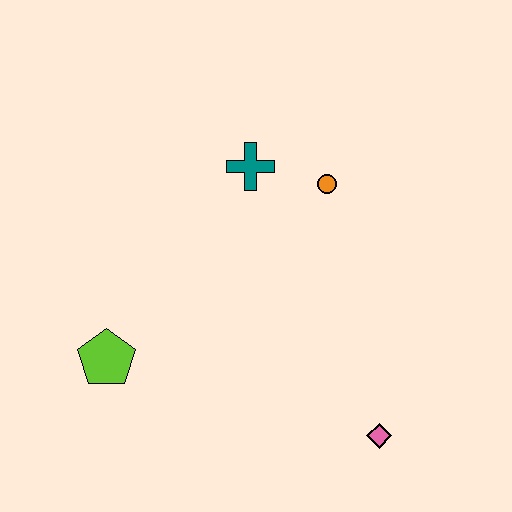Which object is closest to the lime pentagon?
The teal cross is closest to the lime pentagon.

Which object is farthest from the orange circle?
The lime pentagon is farthest from the orange circle.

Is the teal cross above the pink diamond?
Yes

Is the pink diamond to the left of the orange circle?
No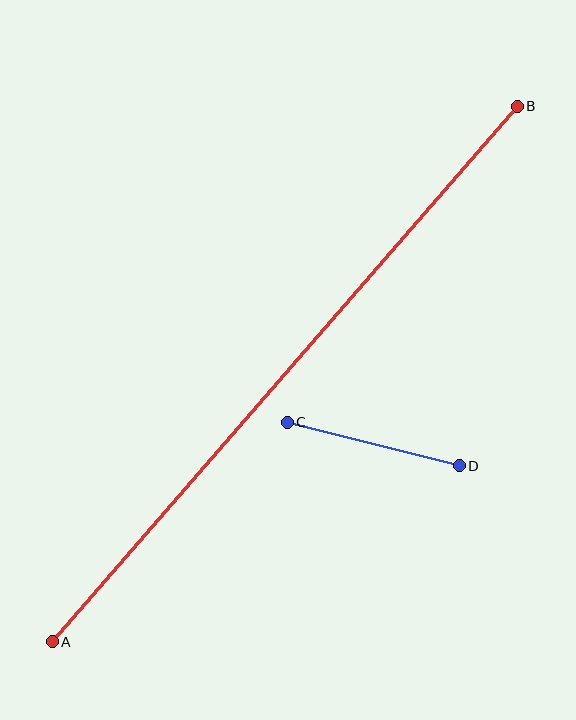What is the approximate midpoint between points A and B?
The midpoint is at approximately (285, 374) pixels.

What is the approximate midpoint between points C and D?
The midpoint is at approximately (373, 444) pixels.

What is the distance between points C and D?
The distance is approximately 178 pixels.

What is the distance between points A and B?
The distance is approximately 709 pixels.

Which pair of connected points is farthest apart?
Points A and B are farthest apart.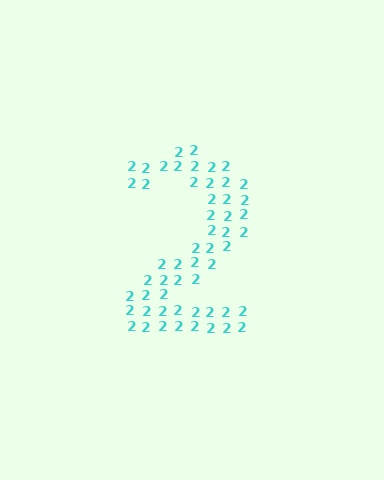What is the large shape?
The large shape is the digit 2.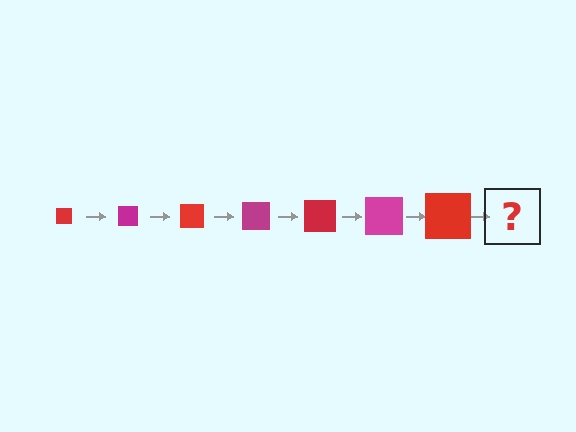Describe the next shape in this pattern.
It should be a magenta square, larger than the previous one.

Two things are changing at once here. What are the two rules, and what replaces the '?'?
The two rules are that the square grows larger each step and the color cycles through red and magenta. The '?' should be a magenta square, larger than the previous one.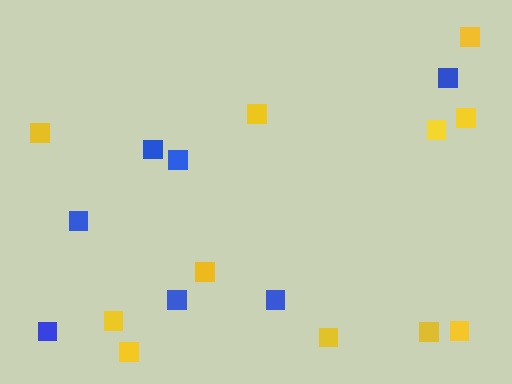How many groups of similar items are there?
There are 2 groups: one group of blue squares (7) and one group of yellow squares (11).